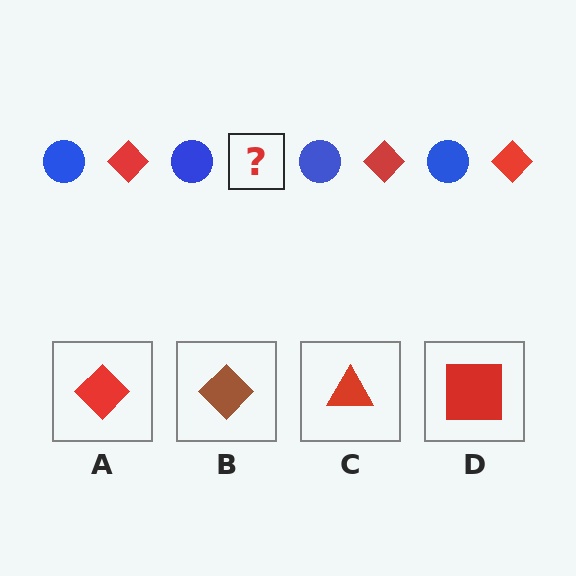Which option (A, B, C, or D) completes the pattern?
A.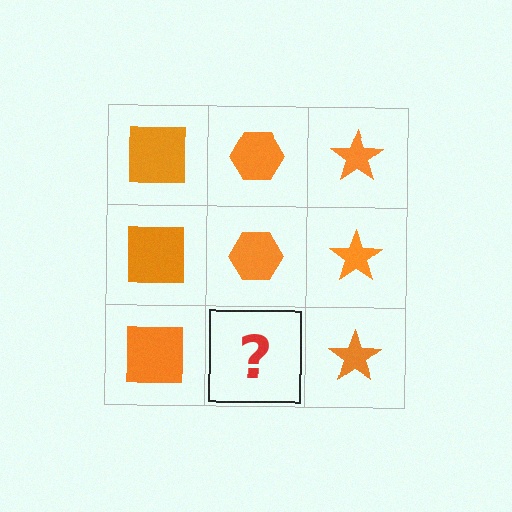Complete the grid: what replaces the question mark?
The question mark should be replaced with an orange hexagon.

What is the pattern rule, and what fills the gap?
The rule is that each column has a consistent shape. The gap should be filled with an orange hexagon.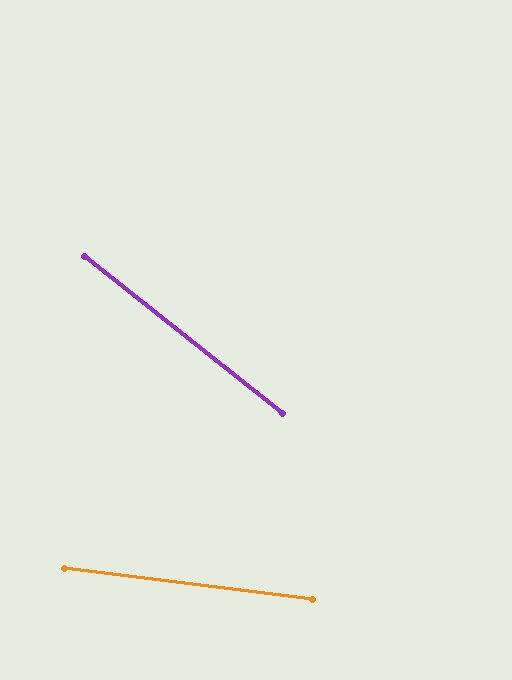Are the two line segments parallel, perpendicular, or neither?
Neither parallel nor perpendicular — they differ by about 31°.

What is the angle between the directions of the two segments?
Approximately 31 degrees.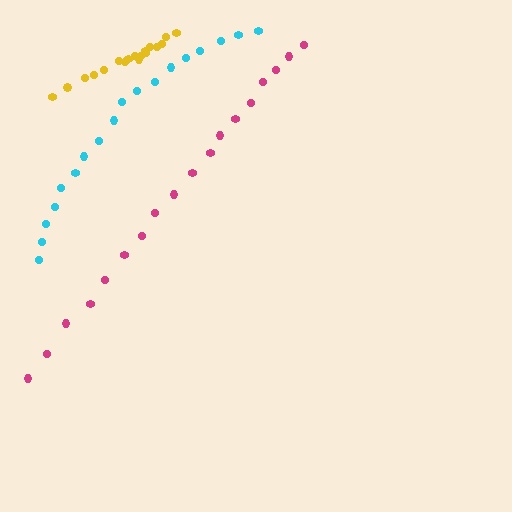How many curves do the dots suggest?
There are 3 distinct paths.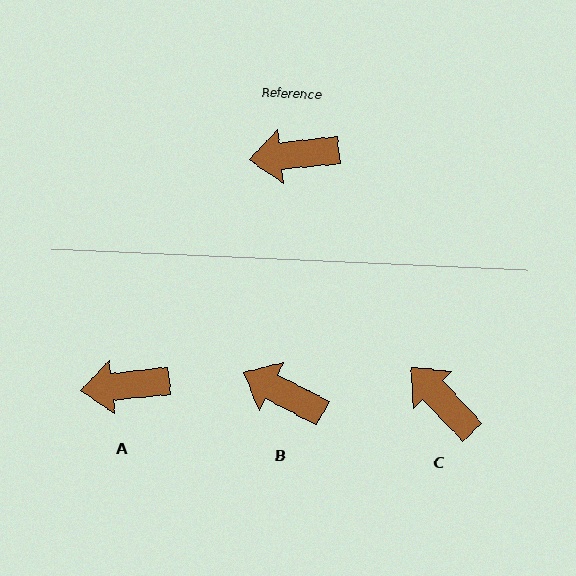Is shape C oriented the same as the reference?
No, it is off by about 53 degrees.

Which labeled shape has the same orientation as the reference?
A.